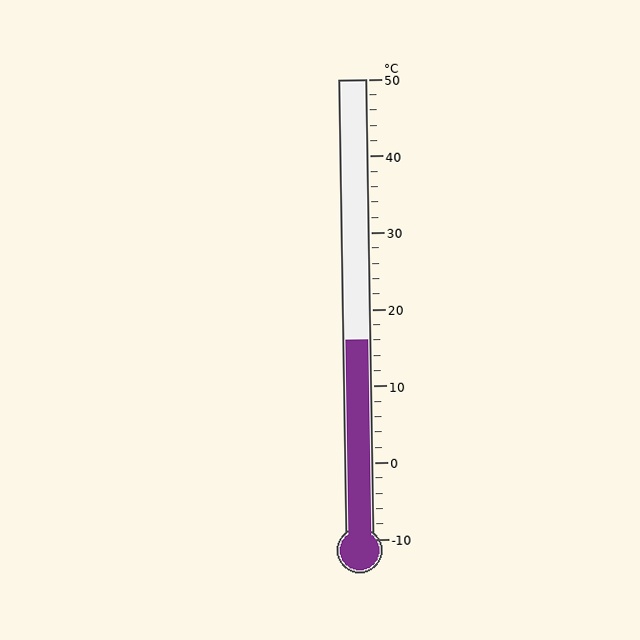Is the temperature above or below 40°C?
The temperature is below 40°C.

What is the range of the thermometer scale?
The thermometer scale ranges from -10°C to 50°C.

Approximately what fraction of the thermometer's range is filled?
The thermometer is filled to approximately 45% of its range.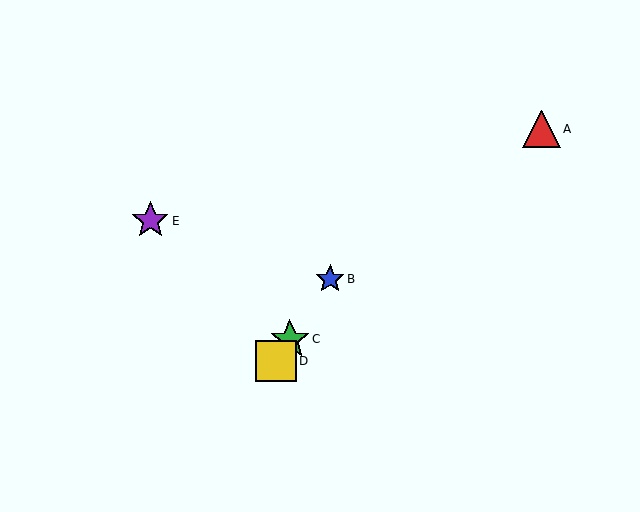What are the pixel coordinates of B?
Object B is at (330, 279).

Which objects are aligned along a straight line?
Objects B, C, D are aligned along a straight line.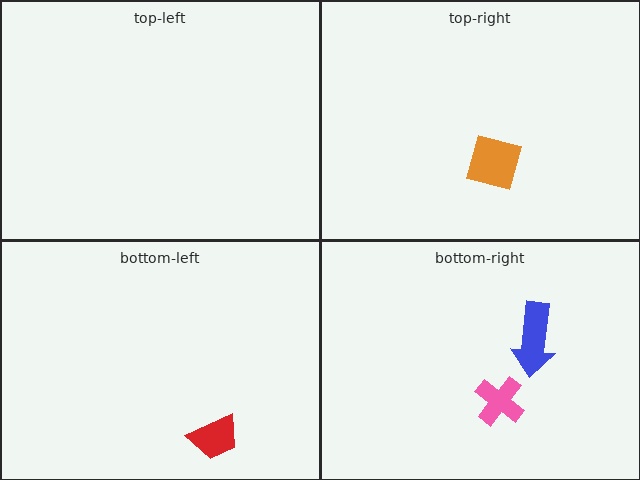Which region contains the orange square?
The top-right region.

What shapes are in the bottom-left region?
The red trapezoid.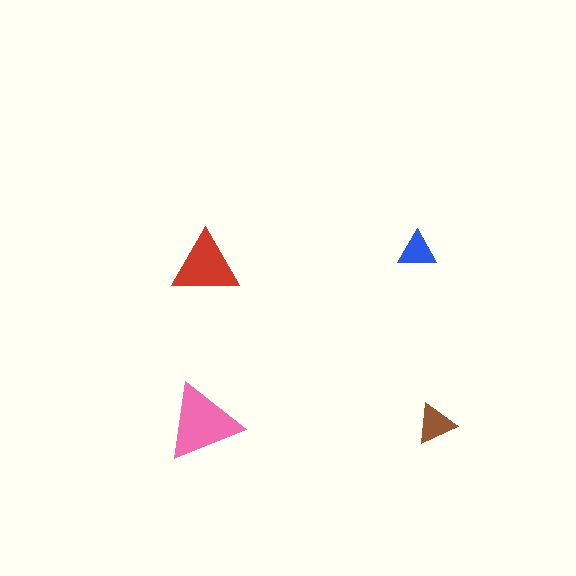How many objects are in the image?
There are 4 objects in the image.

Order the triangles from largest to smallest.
the pink one, the red one, the brown one, the blue one.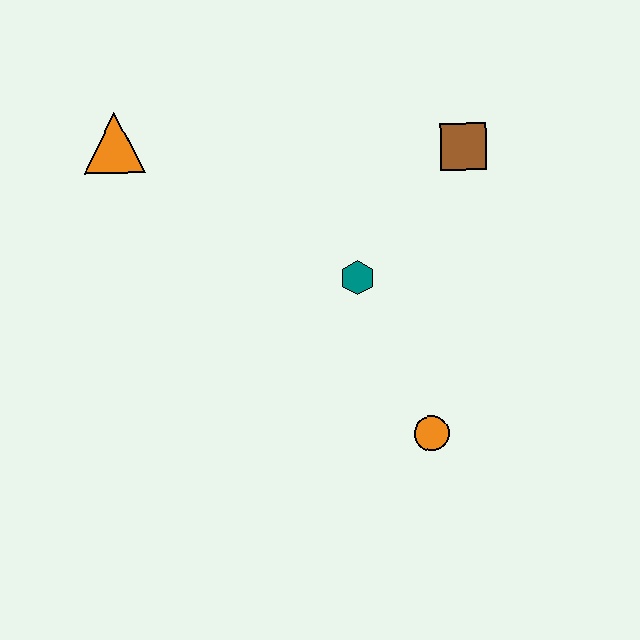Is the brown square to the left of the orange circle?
No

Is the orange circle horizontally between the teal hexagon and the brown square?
Yes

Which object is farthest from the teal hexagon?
The orange triangle is farthest from the teal hexagon.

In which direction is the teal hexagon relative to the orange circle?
The teal hexagon is above the orange circle.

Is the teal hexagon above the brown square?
No